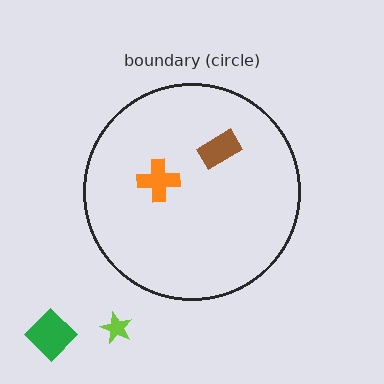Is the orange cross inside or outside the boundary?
Inside.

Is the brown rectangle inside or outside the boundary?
Inside.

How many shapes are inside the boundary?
2 inside, 2 outside.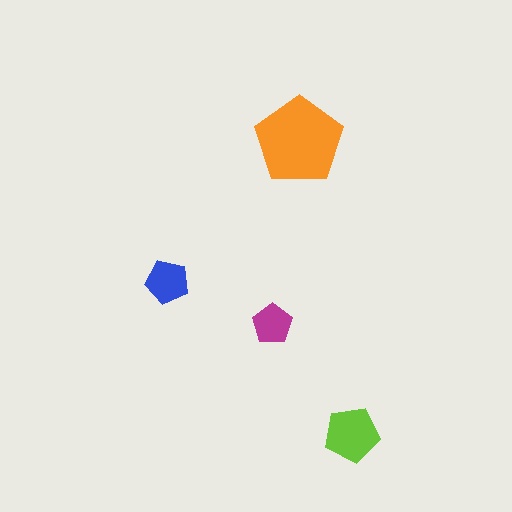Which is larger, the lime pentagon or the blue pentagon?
The lime one.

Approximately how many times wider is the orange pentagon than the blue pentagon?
About 2 times wider.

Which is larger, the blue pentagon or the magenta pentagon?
The blue one.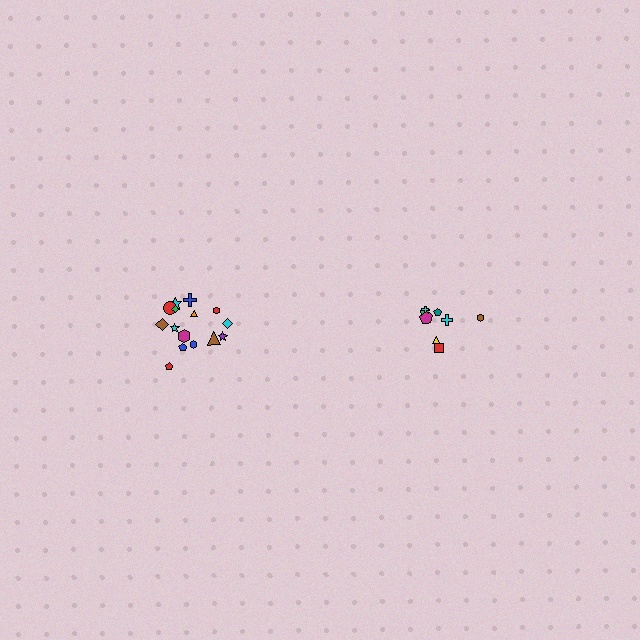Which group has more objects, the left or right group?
The left group.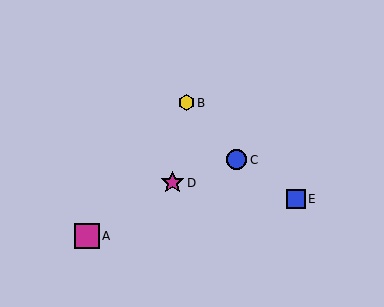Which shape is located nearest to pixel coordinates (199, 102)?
The yellow hexagon (labeled B) at (186, 103) is nearest to that location.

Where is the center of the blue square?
The center of the blue square is at (296, 199).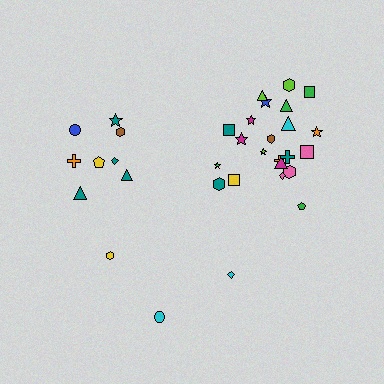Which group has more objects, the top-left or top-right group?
The top-right group.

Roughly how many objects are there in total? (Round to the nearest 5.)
Roughly 35 objects in total.